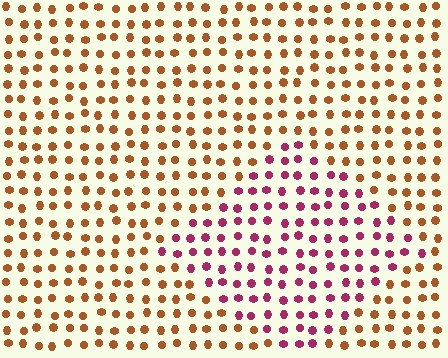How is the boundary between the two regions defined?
The boundary is defined purely by a slight shift in hue (about 52 degrees). Spacing, size, and orientation are identical on both sides.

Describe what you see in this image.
The image is filled with small brown elements in a uniform arrangement. A diamond-shaped region is visible where the elements are tinted to a slightly different hue, forming a subtle color boundary.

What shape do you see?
I see a diamond.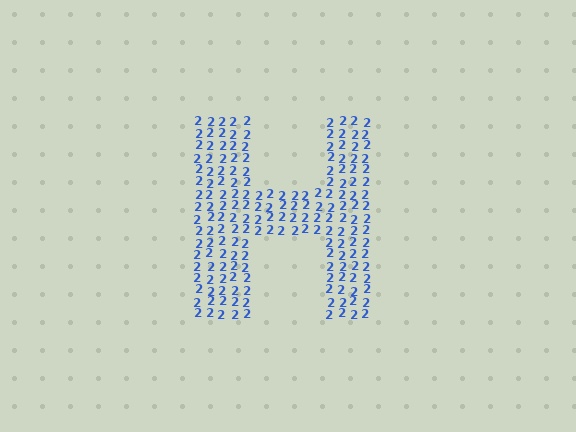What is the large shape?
The large shape is the letter H.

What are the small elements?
The small elements are digit 2's.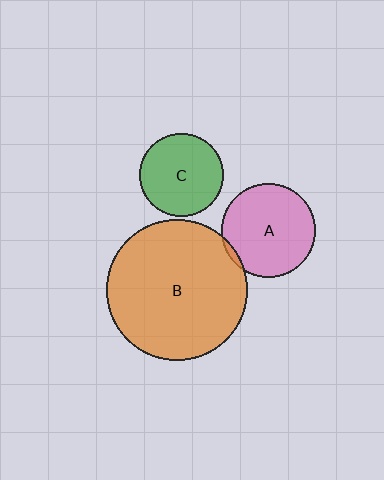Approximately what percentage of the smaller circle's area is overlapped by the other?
Approximately 5%.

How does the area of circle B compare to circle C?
Approximately 2.8 times.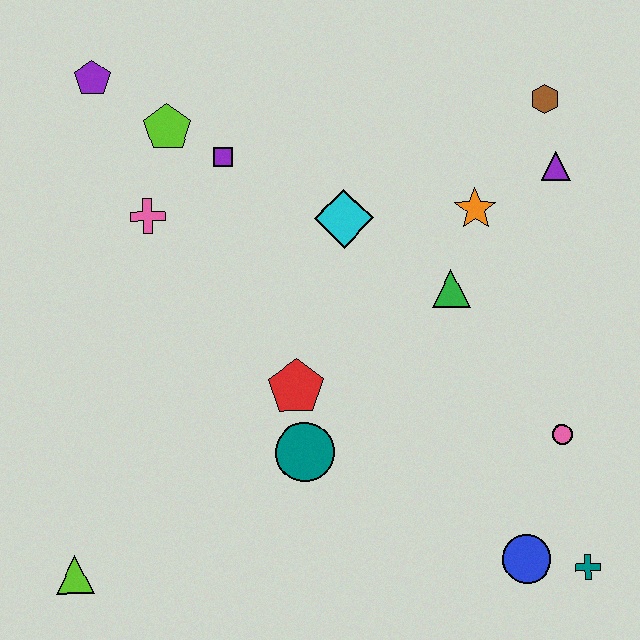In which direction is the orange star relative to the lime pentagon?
The orange star is to the right of the lime pentagon.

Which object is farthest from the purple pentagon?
The teal cross is farthest from the purple pentagon.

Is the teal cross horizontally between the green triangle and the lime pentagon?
No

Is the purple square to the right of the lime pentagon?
Yes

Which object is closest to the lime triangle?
The teal circle is closest to the lime triangle.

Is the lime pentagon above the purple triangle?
Yes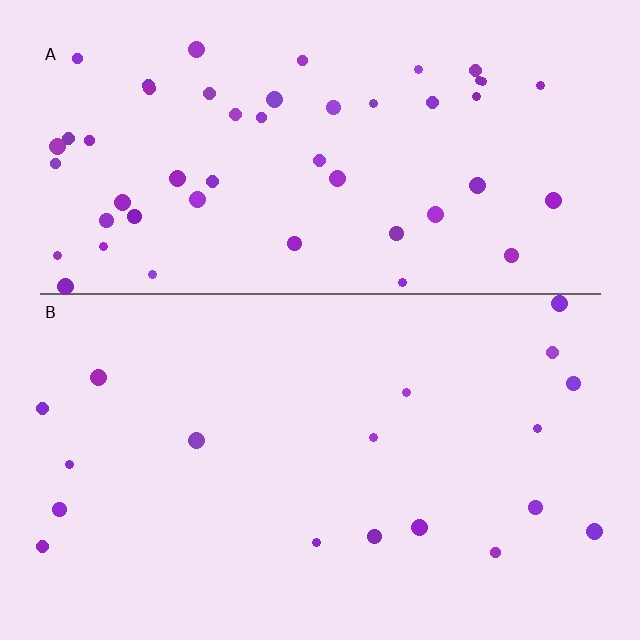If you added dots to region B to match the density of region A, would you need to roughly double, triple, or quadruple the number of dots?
Approximately triple.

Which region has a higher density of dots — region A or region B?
A (the top).